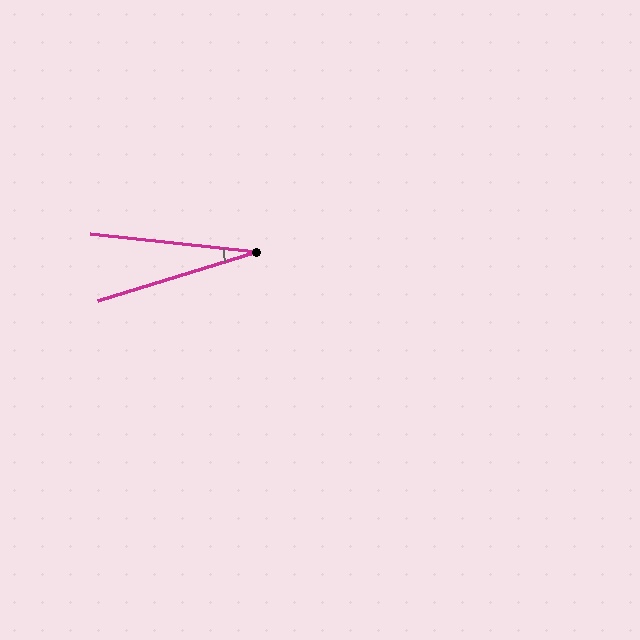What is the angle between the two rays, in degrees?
Approximately 23 degrees.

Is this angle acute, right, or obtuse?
It is acute.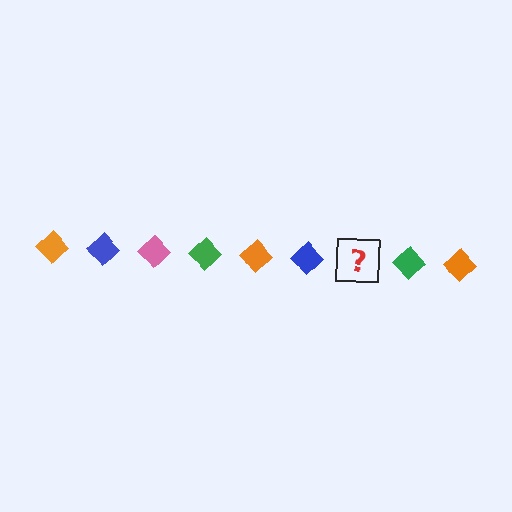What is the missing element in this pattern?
The missing element is a pink diamond.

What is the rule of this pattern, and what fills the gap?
The rule is that the pattern cycles through orange, blue, pink, green diamonds. The gap should be filled with a pink diamond.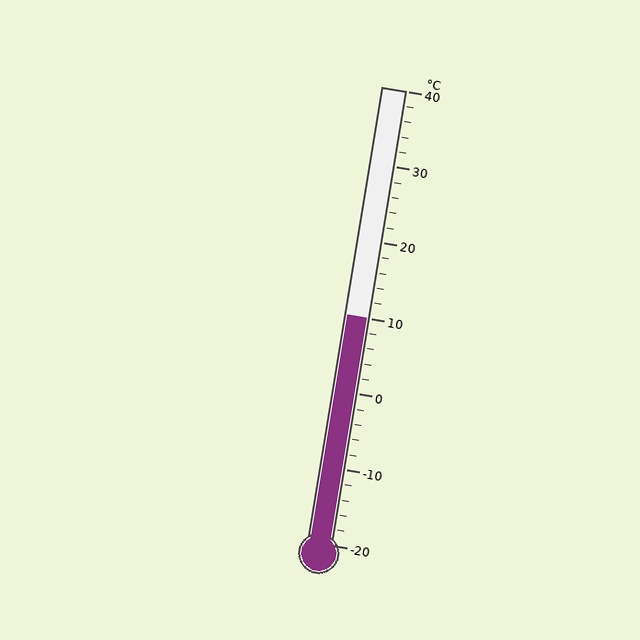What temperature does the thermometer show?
The thermometer shows approximately 10°C.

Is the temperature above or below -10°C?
The temperature is above -10°C.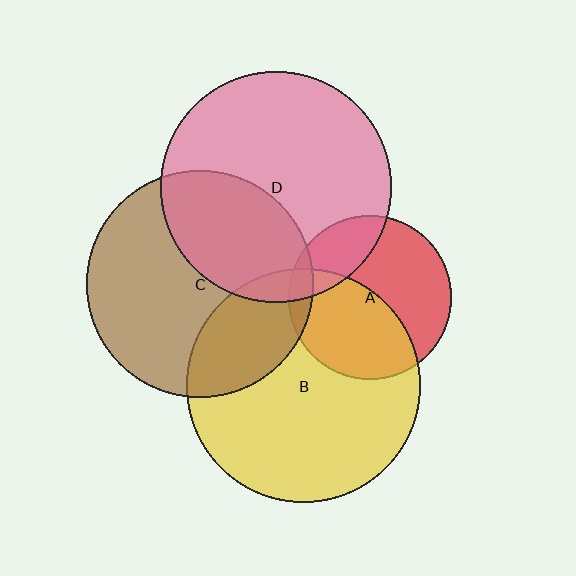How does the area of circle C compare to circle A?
Approximately 1.9 times.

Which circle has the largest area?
Circle B (yellow).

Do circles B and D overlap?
Yes.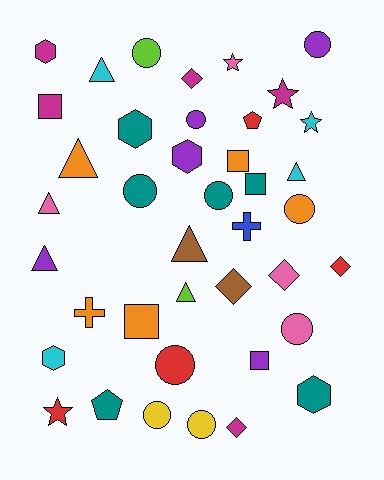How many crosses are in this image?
There are 2 crosses.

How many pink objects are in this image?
There are 4 pink objects.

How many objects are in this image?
There are 40 objects.